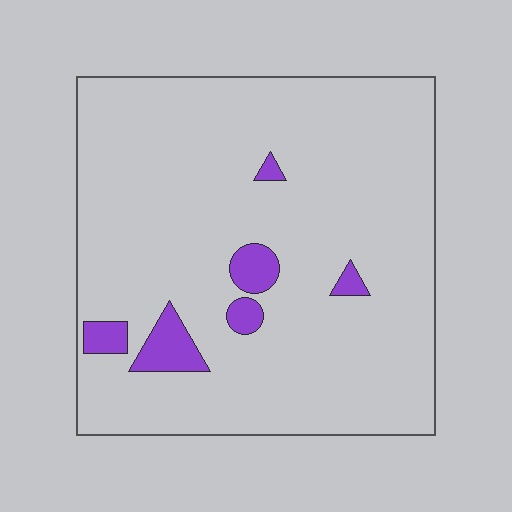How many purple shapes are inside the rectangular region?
6.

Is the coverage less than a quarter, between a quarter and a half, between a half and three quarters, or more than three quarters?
Less than a quarter.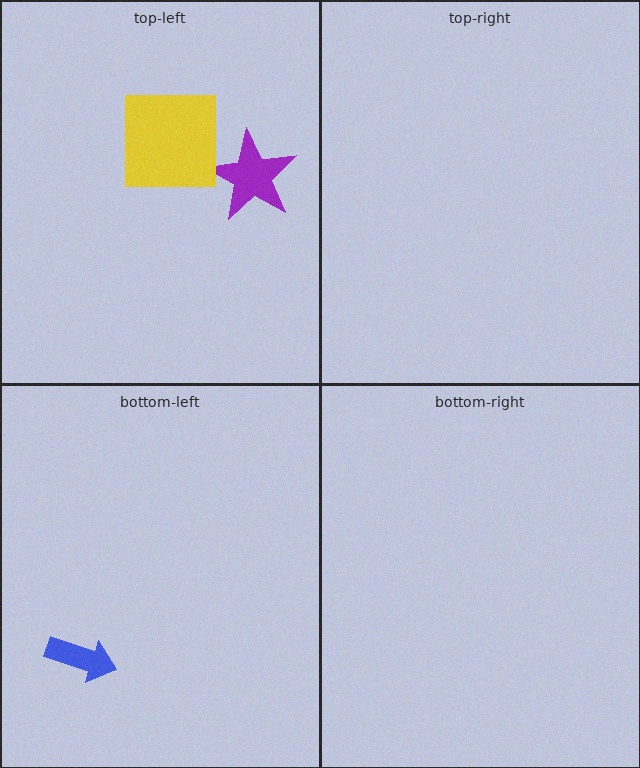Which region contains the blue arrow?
The bottom-left region.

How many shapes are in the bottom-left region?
1.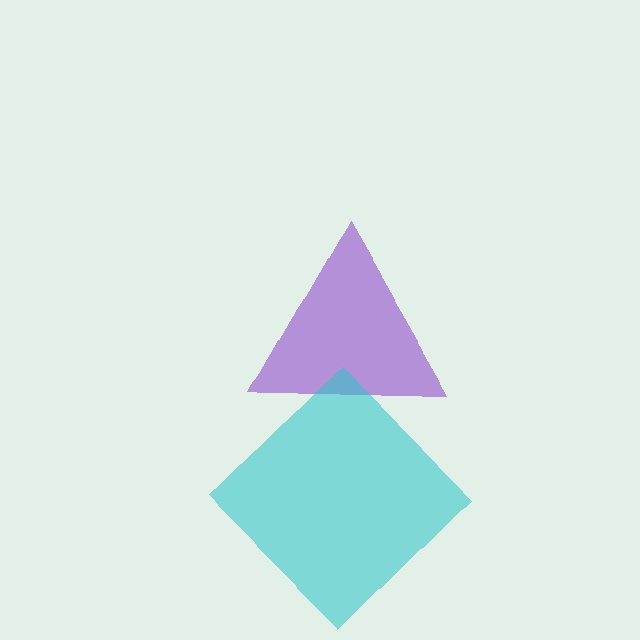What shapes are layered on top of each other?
The layered shapes are: a purple triangle, a cyan diamond.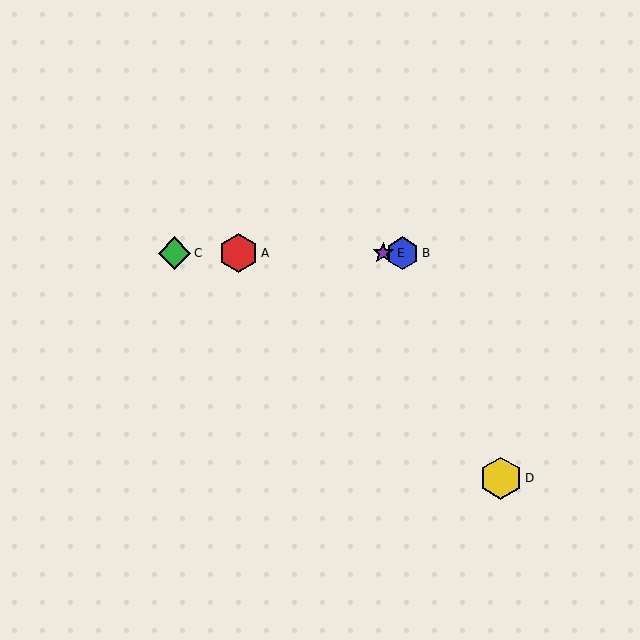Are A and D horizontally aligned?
No, A is at y≈253 and D is at y≈478.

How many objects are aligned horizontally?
4 objects (A, B, C, E) are aligned horizontally.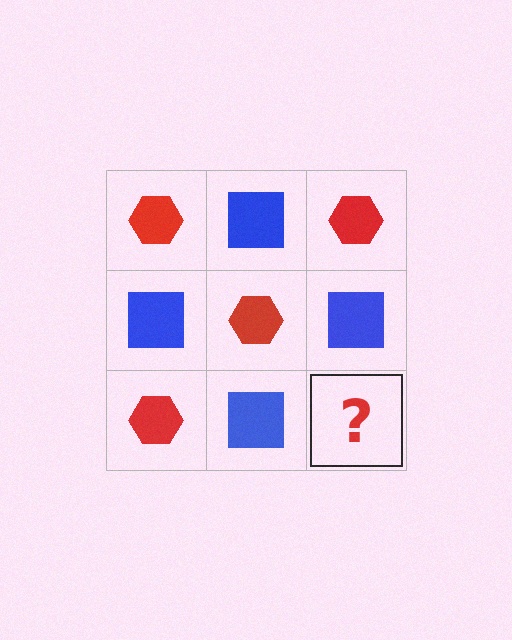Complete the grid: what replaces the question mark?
The question mark should be replaced with a red hexagon.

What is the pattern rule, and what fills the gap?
The rule is that it alternates red hexagon and blue square in a checkerboard pattern. The gap should be filled with a red hexagon.